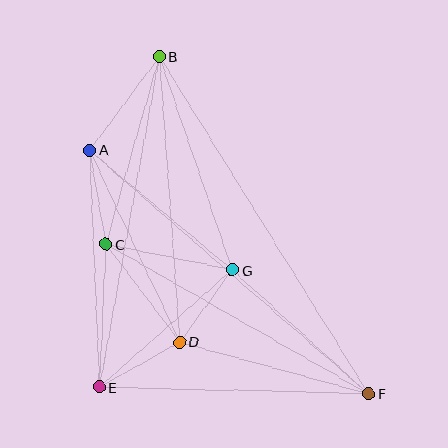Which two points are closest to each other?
Points D and G are closest to each other.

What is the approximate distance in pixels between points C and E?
The distance between C and E is approximately 143 pixels.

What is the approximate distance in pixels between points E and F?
The distance between E and F is approximately 270 pixels.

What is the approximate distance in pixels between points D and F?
The distance between D and F is approximately 196 pixels.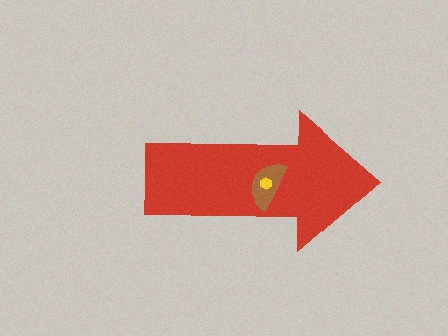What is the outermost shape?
The red arrow.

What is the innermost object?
The yellow hexagon.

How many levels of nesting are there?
3.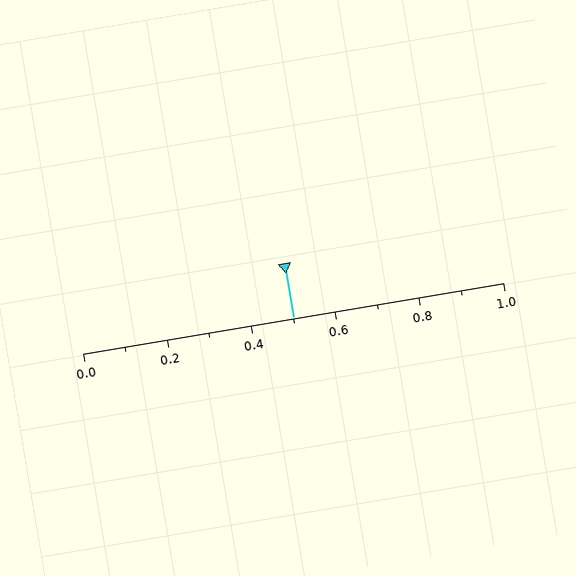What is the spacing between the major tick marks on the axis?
The major ticks are spaced 0.2 apart.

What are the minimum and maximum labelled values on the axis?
The axis runs from 0.0 to 1.0.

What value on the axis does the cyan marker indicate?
The marker indicates approximately 0.5.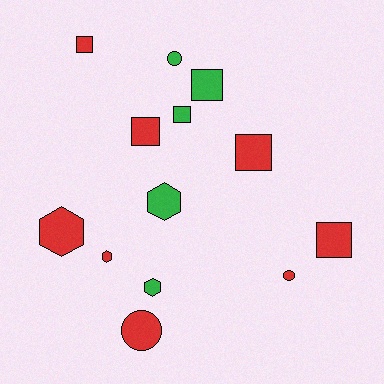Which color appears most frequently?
Red, with 8 objects.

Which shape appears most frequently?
Square, with 6 objects.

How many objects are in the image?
There are 13 objects.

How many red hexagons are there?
There are 2 red hexagons.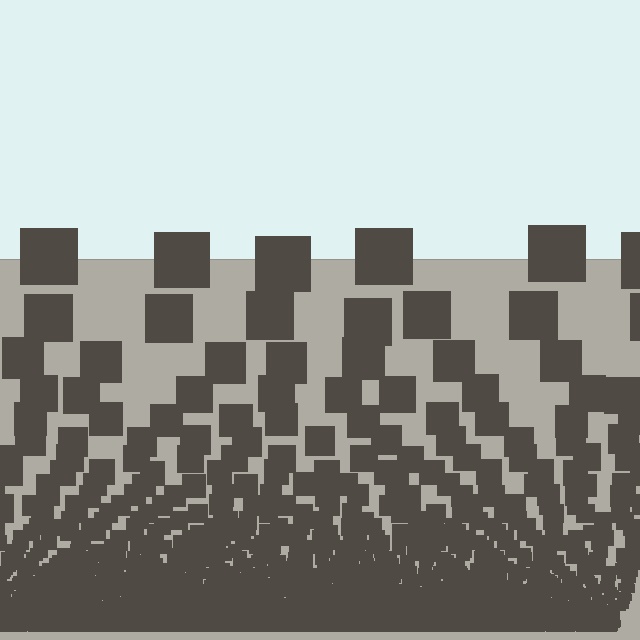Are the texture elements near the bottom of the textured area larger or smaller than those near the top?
Smaller. The gradient is inverted — elements near the bottom are smaller and denser.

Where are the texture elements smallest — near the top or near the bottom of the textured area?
Near the bottom.